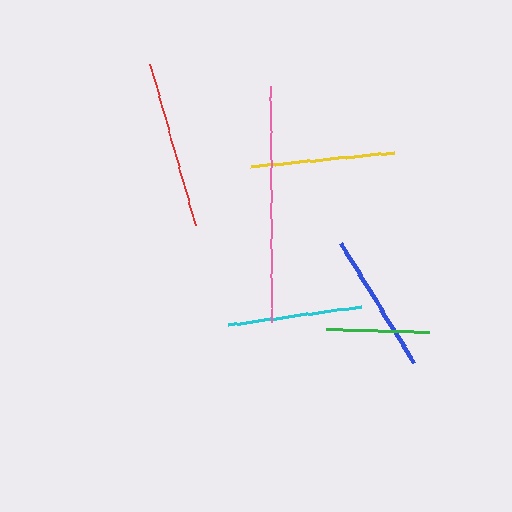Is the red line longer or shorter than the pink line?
The pink line is longer than the red line.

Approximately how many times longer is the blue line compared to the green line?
The blue line is approximately 1.3 times the length of the green line.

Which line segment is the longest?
The pink line is the longest at approximately 236 pixels.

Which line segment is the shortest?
The green line is the shortest at approximately 103 pixels.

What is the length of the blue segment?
The blue segment is approximately 139 pixels long.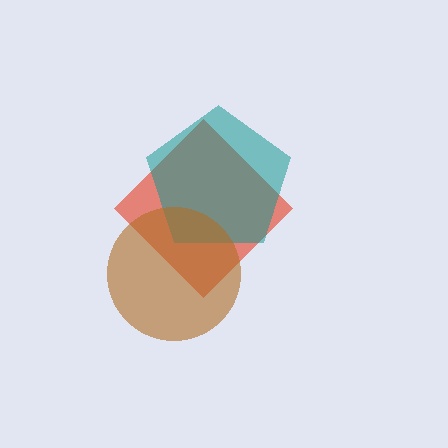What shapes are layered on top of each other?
The layered shapes are: a red diamond, a teal pentagon, a brown circle.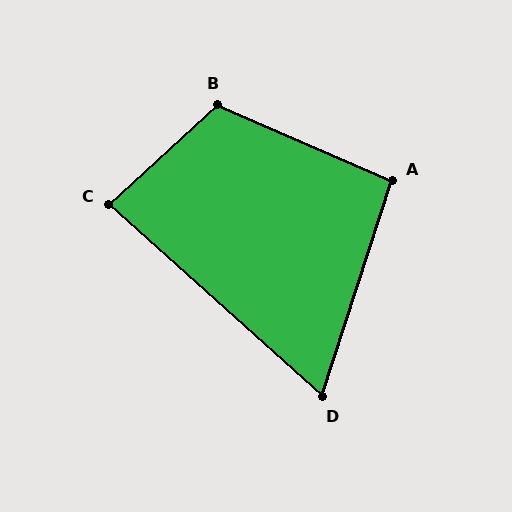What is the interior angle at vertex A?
Approximately 96 degrees (obtuse).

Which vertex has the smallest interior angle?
D, at approximately 66 degrees.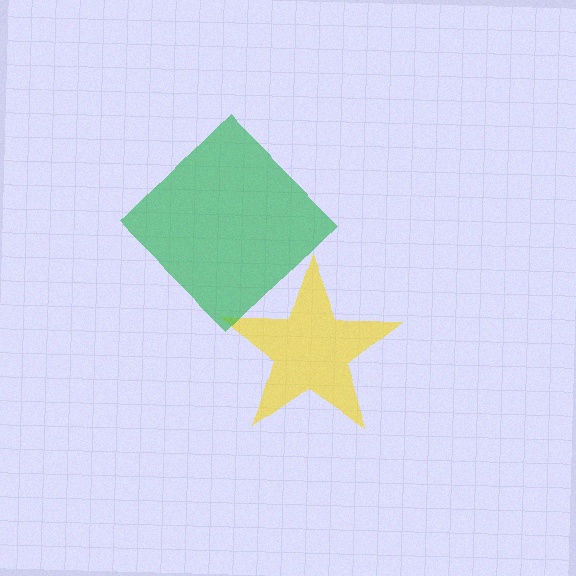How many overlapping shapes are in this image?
There are 2 overlapping shapes in the image.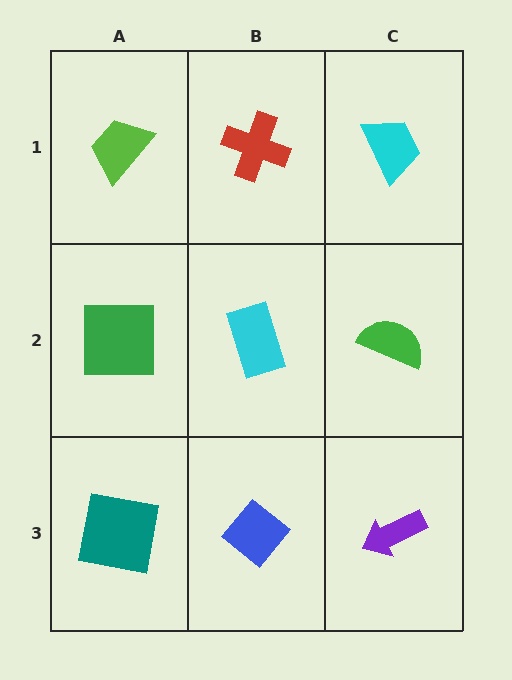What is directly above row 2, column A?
A lime trapezoid.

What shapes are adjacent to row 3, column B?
A cyan rectangle (row 2, column B), a teal square (row 3, column A), a purple arrow (row 3, column C).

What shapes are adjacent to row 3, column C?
A green semicircle (row 2, column C), a blue diamond (row 3, column B).